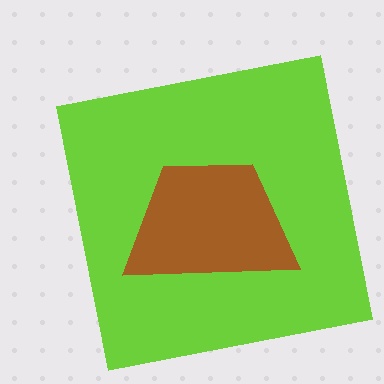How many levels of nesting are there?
2.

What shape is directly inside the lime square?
The brown trapezoid.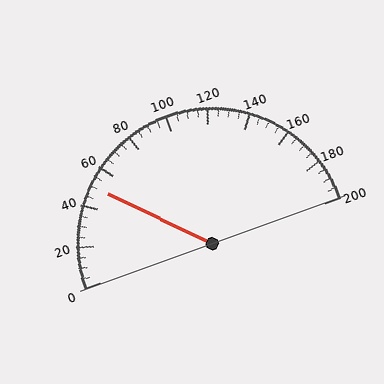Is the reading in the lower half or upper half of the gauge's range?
The reading is in the lower half of the range (0 to 200).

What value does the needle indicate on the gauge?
The needle indicates approximately 50.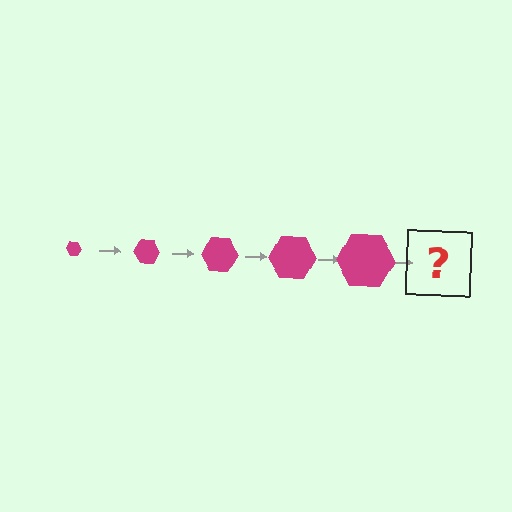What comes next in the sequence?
The next element should be a magenta hexagon, larger than the previous one.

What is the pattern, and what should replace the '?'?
The pattern is that the hexagon gets progressively larger each step. The '?' should be a magenta hexagon, larger than the previous one.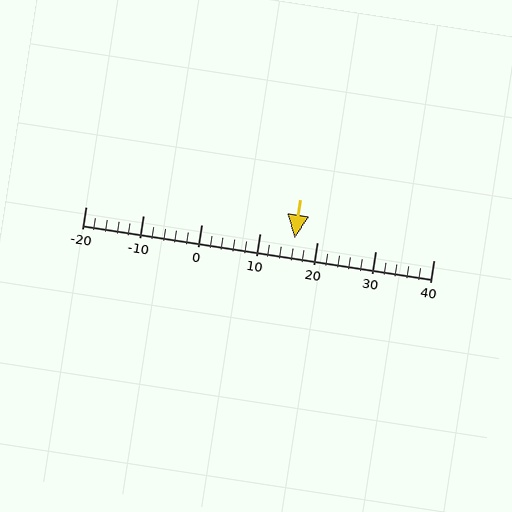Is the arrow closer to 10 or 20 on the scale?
The arrow is closer to 20.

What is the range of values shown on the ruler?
The ruler shows values from -20 to 40.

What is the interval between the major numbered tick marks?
The major tick marks are spaced 10 units apart.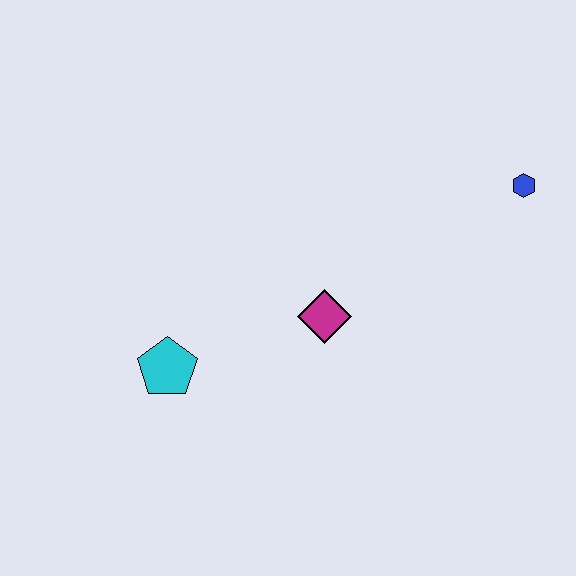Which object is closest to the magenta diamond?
The cyan pentagon is closest to the magenta diamond.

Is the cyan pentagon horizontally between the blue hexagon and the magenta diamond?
No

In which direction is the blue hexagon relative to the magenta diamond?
The blue hexagon is to the right of the magenta diamond.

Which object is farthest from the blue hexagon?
The cyan pentagon is farthest from the blue hexagon.